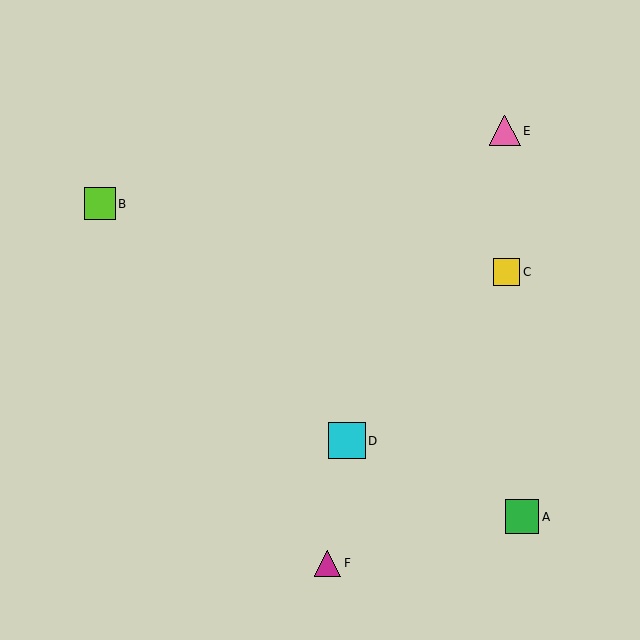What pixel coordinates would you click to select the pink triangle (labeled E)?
Click at (505, 131) to select the pink triangle E.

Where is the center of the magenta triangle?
The center of the magenta triangle is at (328, 563).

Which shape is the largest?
The cyan square (labeled D) is the largest.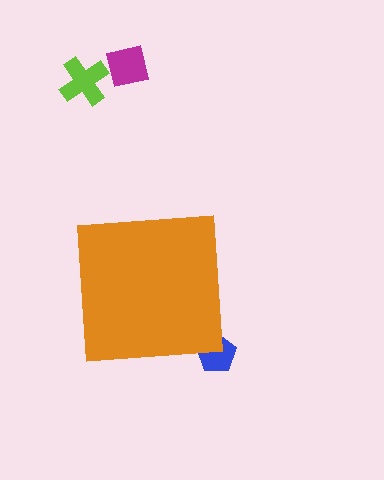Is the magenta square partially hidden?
No, the magenta square is fully visible.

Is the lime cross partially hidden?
No, the lime cross is fully visible.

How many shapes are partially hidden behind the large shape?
1 shape is partially hidden.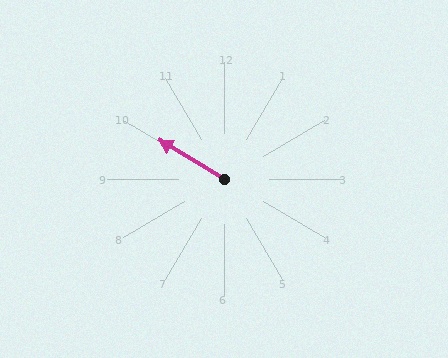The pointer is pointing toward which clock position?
Roughly 10 o'clock.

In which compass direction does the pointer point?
Northwest.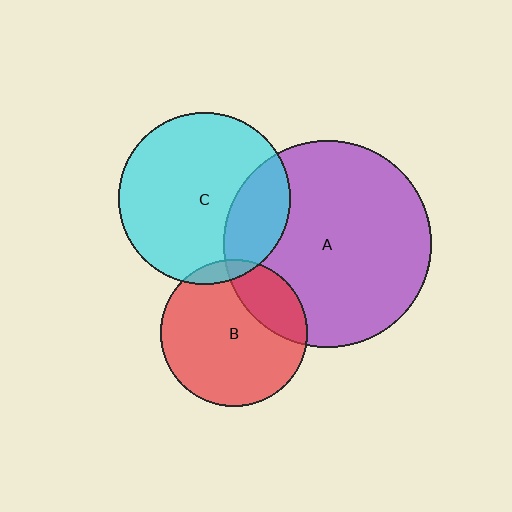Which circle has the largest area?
Circle A (purple).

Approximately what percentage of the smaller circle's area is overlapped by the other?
Approximately 25%.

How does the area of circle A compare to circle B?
Approximately 2.0 times.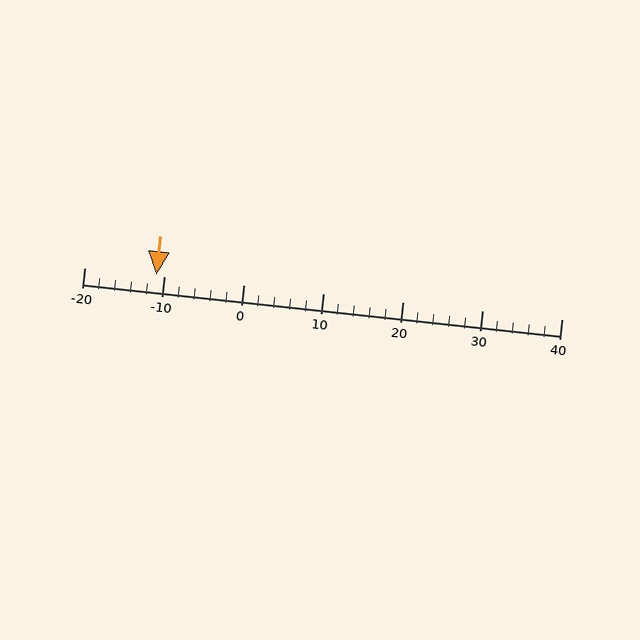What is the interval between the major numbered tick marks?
The major tick marks are spaced 10 units apart.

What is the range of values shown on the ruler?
The ruler shows values from -20 to 40.